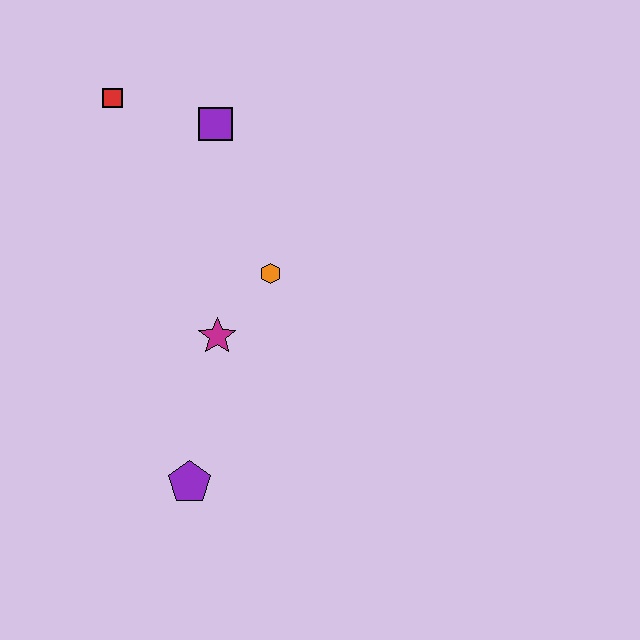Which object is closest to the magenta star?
The orange hexagon is closest to the magenta star.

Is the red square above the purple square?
Yes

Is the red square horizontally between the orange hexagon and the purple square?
No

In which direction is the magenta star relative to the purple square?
The magenta star is below the purple square.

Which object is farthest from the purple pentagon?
The red square is farthest from the purple pentagon.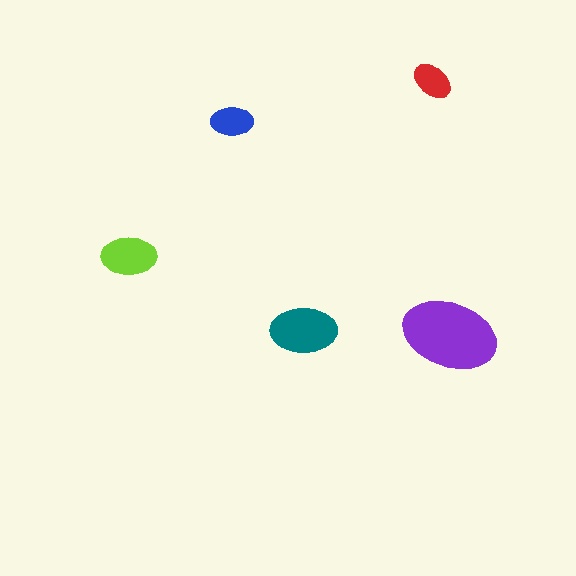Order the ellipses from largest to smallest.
the purple one, the teal one, the lime one, the blue one, the red one.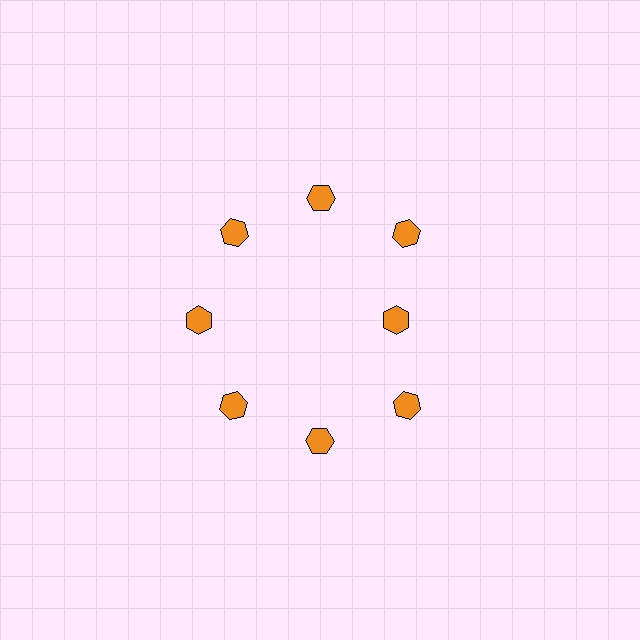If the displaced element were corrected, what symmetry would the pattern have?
It would have 8-fold rotational symmetry — the pattern would map onto itself every 45 degrees.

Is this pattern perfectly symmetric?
No. The 8 orange hexagons are arranged in a ring, but one element near the 3 o'clock position is pulled inward toward the center, breaking the 8-fold rotational symmetry.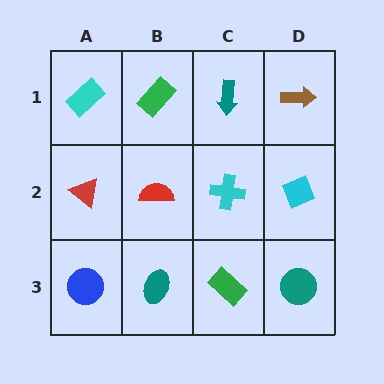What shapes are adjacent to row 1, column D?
A cyan diamond (row 2, column D), a teal arrow (row 1, column C).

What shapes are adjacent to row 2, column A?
A cyan rectangle (row 1, column A), a blue circle (row 3, column A), a red semicircle (row 2, column B).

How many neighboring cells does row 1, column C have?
3.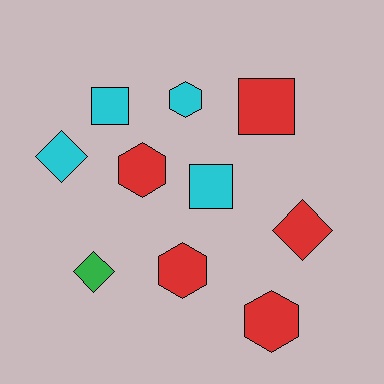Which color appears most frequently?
Red, with 5 objects.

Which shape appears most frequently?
Hexagon, with 4 objects.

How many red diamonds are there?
There is 1 red diamond.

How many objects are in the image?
There are 10 objects.